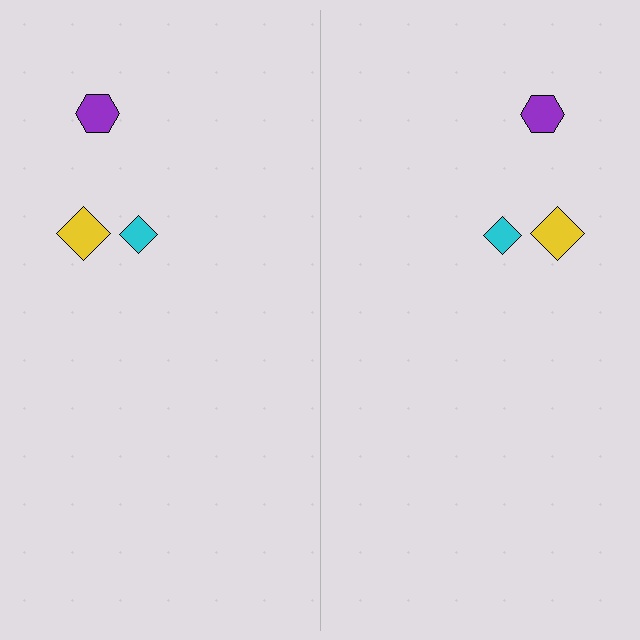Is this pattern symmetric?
Yes, this pattern has bilateral (reflection) symmetry.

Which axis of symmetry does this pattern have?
The pattern has a vertical axis of symmetry running through the center of the image.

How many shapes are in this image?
There are 6 shapes in this image.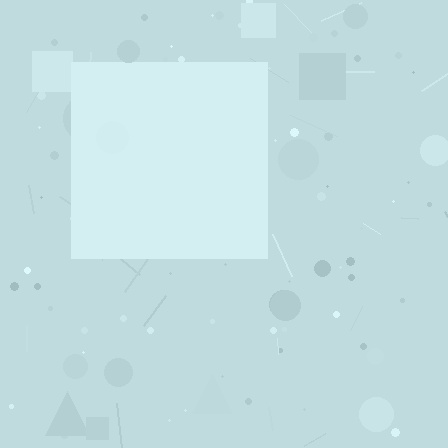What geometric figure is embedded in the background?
A square is embedded in the background.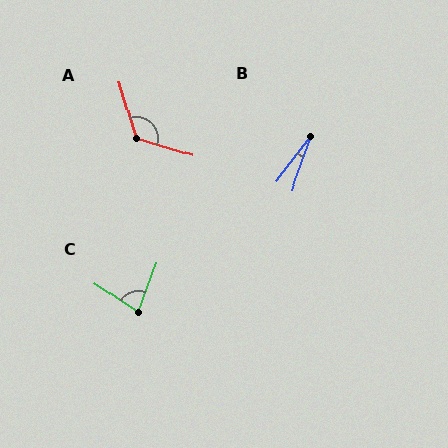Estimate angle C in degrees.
Approximately 76 degrees.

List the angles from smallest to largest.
B (18°), C (76°), A (124°).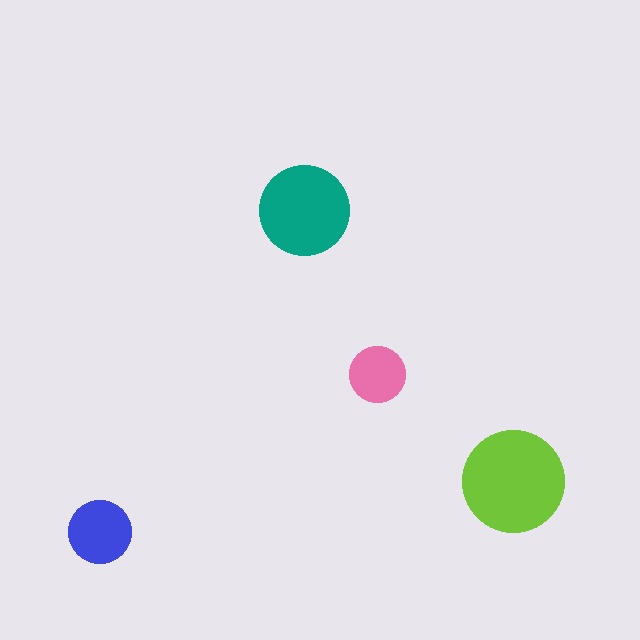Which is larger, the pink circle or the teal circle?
The teal one.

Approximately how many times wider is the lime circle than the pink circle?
About 2 times wider.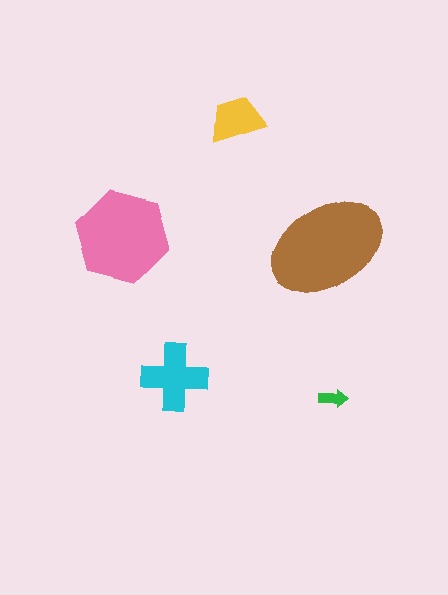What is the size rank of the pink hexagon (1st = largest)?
2nd.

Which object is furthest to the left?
The pink hexagon is leftmost.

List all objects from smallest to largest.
The green arrow, the yellow trapezoid, the cyan cross, the pink hexagon, the brown ellipse.